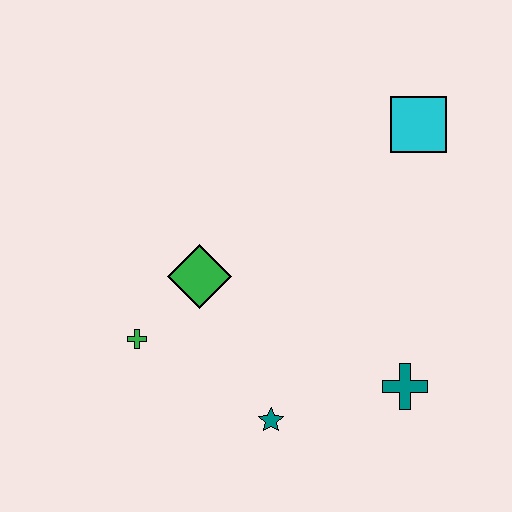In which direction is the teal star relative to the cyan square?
The teal star is below the cyan square.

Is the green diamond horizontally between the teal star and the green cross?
Yes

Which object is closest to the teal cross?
The teal star is closest to the teal cross.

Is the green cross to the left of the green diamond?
Yes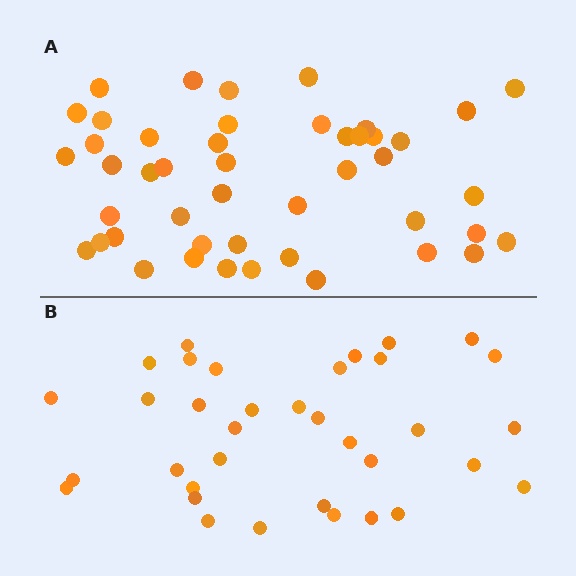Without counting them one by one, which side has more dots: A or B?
Region A (the top region) has more dots.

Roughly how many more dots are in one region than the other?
Region A has roughly 12 or so more dots than region B.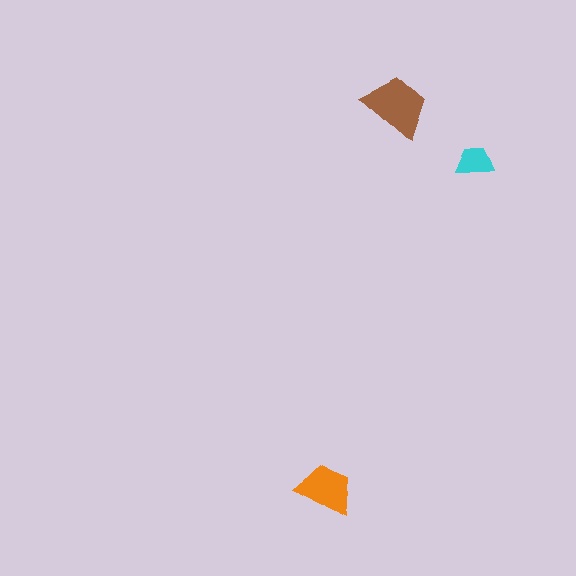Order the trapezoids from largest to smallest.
the brown one, the orange one, the cyan one.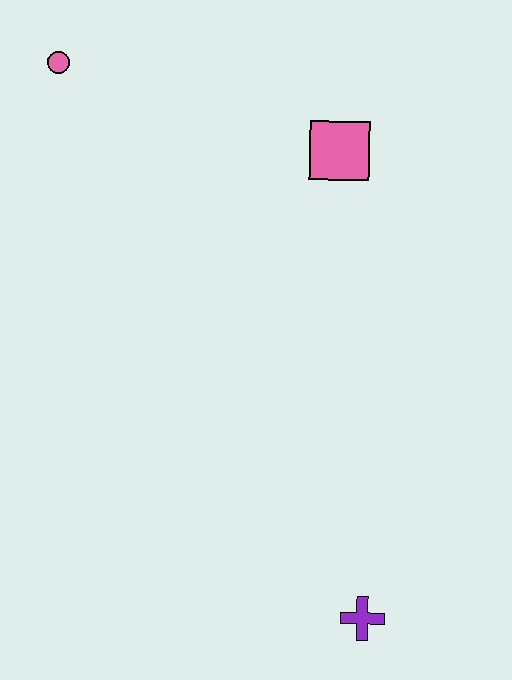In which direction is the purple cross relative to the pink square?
The purple cross is below the pink square.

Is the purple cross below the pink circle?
Yes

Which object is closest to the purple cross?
The pink square is closest to the purple cross.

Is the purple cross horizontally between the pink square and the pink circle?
No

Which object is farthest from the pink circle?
The purple cross is farthest from the pink circle.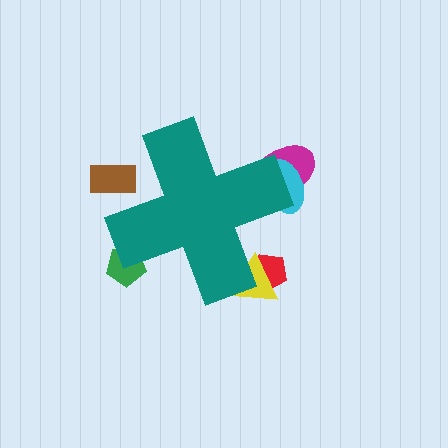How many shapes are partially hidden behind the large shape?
6 shapes are partially hidden.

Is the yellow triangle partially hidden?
Yes, the yellow triangle is partially hidden behind the teal cross.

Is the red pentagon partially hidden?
Yes, the red pentagon is partially hidden behind the teal cross.